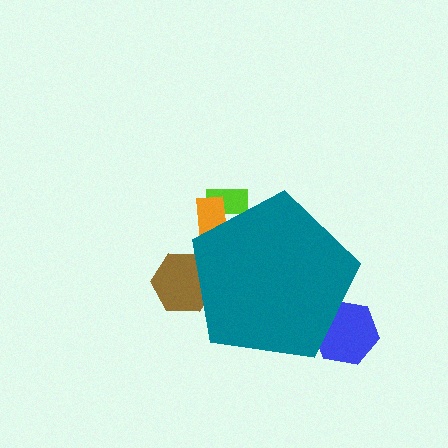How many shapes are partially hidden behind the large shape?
4 shapes are partially hidden.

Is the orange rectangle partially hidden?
Yes, the orange rectangle is partially hidden behind the teal pentagon.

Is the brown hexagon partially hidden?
Yes, the brown hexagon is partially hidden behind the teal pentagon.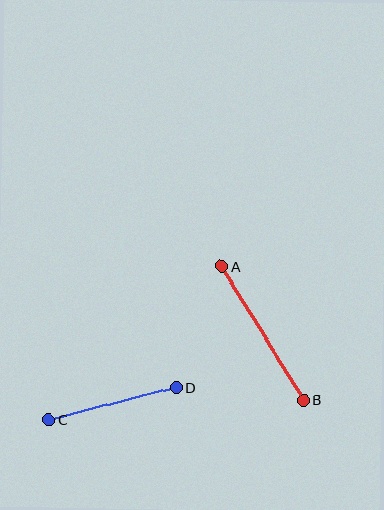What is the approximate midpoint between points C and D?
The midpoint is at approximately (112, 404) pixels.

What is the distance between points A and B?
The distance is approximately 157 pixels.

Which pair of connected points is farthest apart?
Points A and B are farthest apart.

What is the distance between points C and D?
The distance is approximately 131 pixels.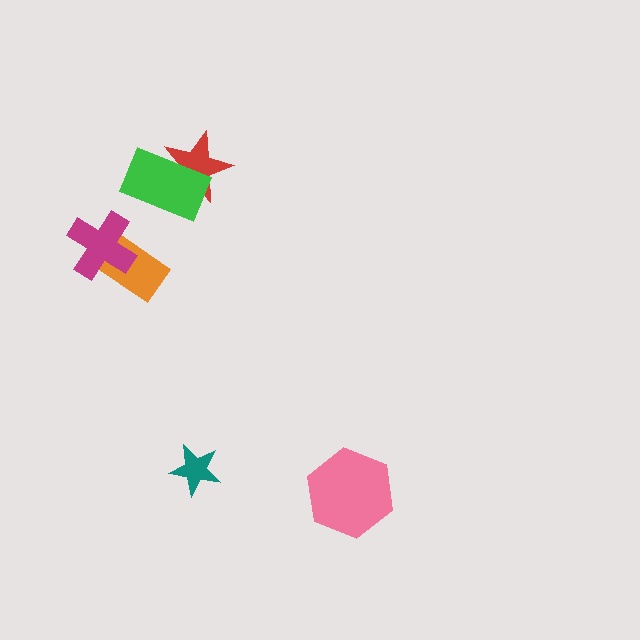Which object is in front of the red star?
The green rectangle is in front of the red star.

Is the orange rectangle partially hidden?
Yes, it is partially covered by another shape.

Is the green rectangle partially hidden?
No, no other shape covers it.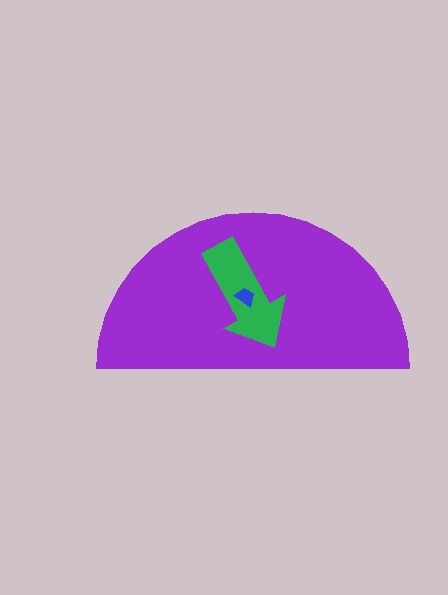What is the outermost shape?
The purple semicircle.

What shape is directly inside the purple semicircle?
The green arrow.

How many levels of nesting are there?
3.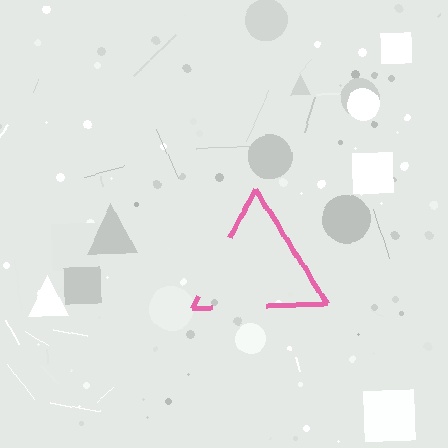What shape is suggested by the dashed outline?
The dashed outline suggests a triangle.